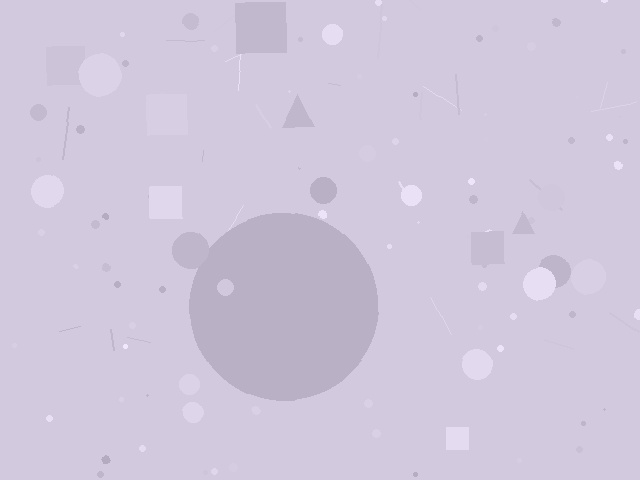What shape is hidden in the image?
A circle is hidden in the image.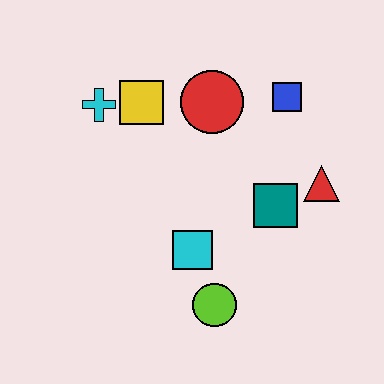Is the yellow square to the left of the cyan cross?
No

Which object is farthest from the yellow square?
The lime circle is farthest from the yellow square.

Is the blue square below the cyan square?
No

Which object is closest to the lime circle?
The cyan square is closest to the lime circle.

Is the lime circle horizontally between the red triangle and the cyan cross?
Yes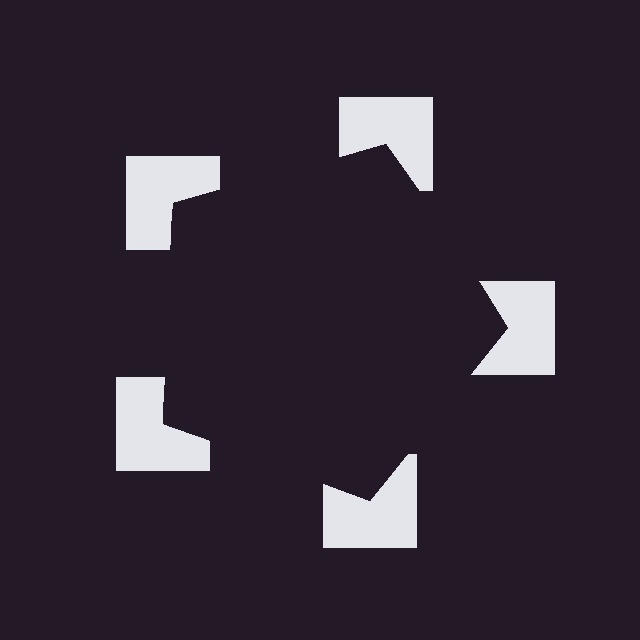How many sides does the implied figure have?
5 sides.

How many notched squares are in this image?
There are 5 — one at each vertex of the illusory pentagon.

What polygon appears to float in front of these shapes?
An illusory pentagon — its edges are inferred from the aligned wedge cuts in the notched squares, not physically drawn.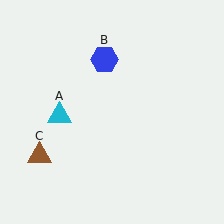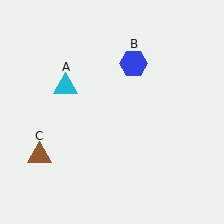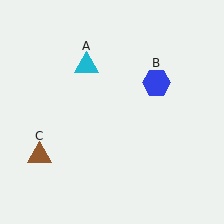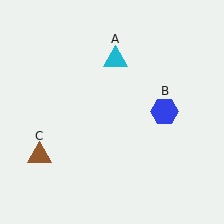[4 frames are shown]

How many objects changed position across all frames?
2 objects changed position: cyan triangle (object A), blue hexagon (object B).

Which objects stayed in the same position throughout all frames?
Brown triangle (object C) remained stationary.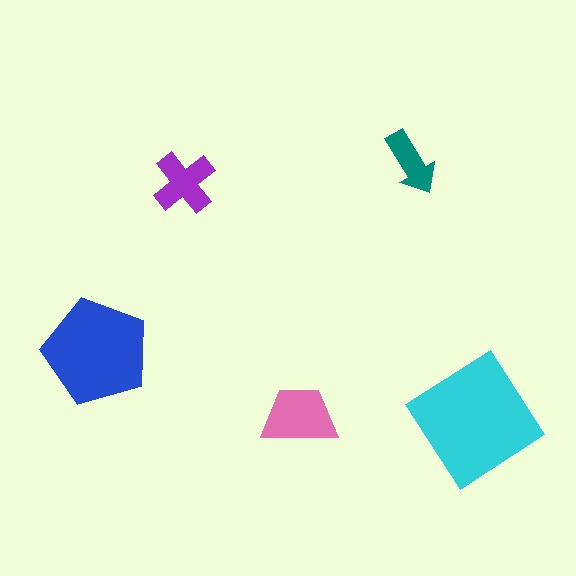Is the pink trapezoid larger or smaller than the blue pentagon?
Smaller.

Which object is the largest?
The cyan diamond.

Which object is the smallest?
The teal arrow.